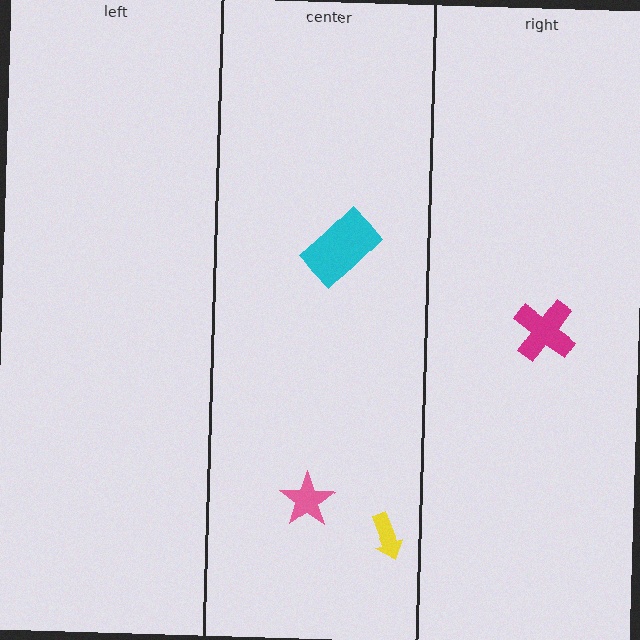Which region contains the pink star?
The center region.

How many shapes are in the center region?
3.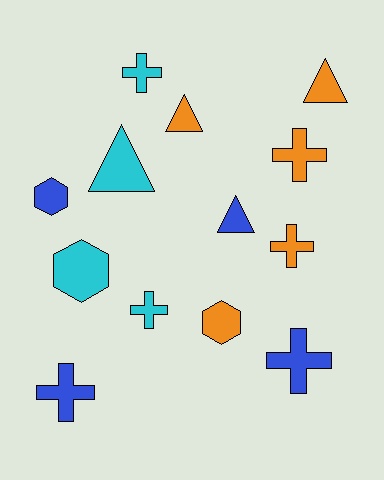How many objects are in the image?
There are 13 objects.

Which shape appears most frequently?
Cross, with 6 objects.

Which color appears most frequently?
Orange, with 5 objects.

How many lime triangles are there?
There are no lime triangles.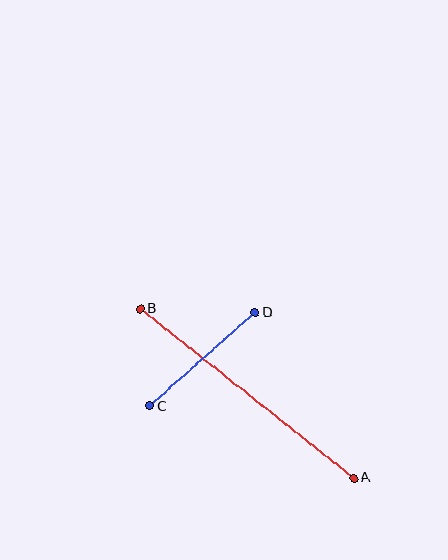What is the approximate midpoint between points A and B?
The midpoint is at approximately (247, 394) pixels.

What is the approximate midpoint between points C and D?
The midpoint is at approximately (203, 359) pixels.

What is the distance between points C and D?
The distance is approximately 141 pixels.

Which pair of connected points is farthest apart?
Points A and B are farthest apart.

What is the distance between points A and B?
The distance is approximately 272 pixels.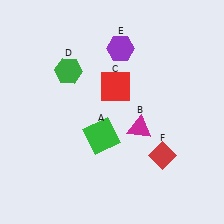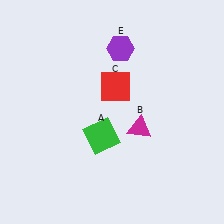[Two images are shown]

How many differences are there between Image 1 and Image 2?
There are 2 differences between the two images.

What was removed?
The green hexagon (D), the red diamond (F) were removed in Image 2.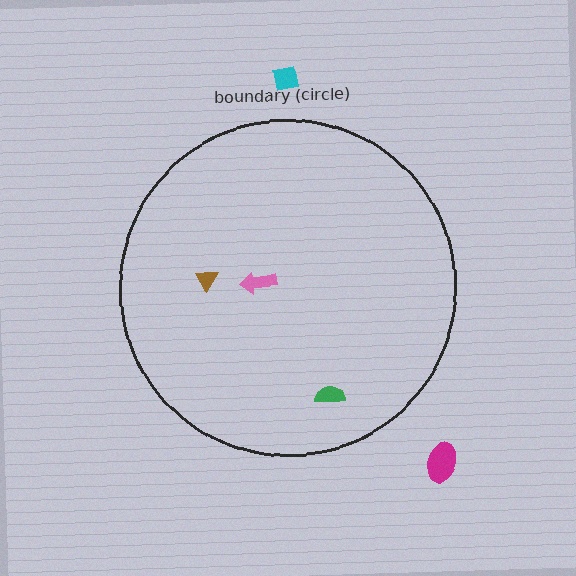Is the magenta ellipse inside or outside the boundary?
Outside.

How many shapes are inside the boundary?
3 inside, 2 outside.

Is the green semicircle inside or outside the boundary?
Inside.